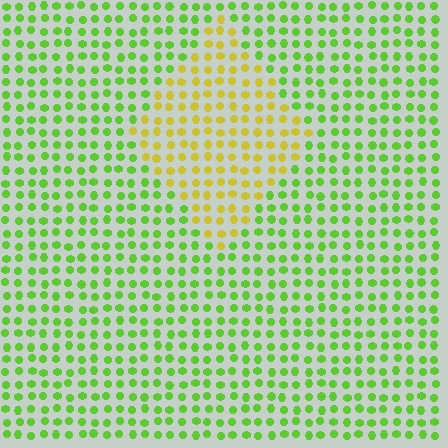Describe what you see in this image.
The image is filled with small lime elements in a uniform arrangement. A diamond-shaped region is visible where the elements are tinted to a slightly different hue, forming a subtle color boundary.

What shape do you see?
I see a diamond.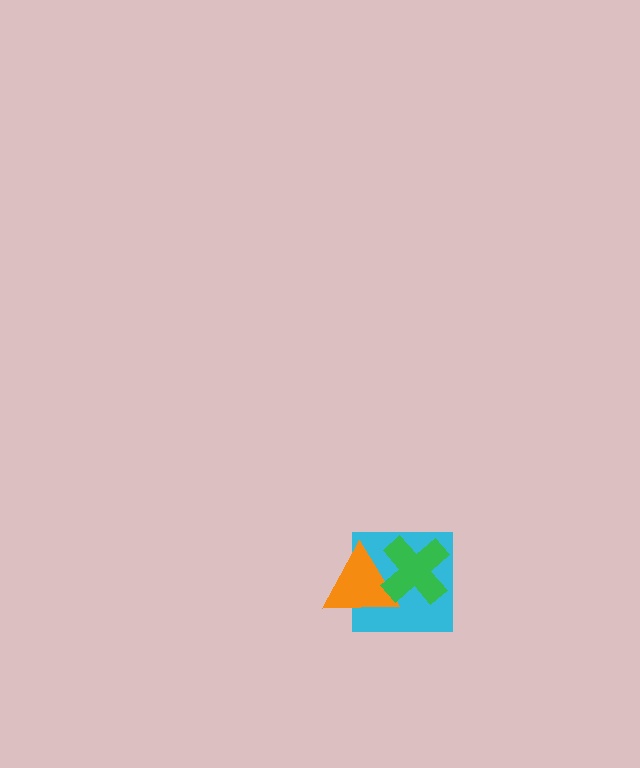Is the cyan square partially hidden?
Yes, it is partially covered by another shape.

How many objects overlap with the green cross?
2 objects overlap with the green cross.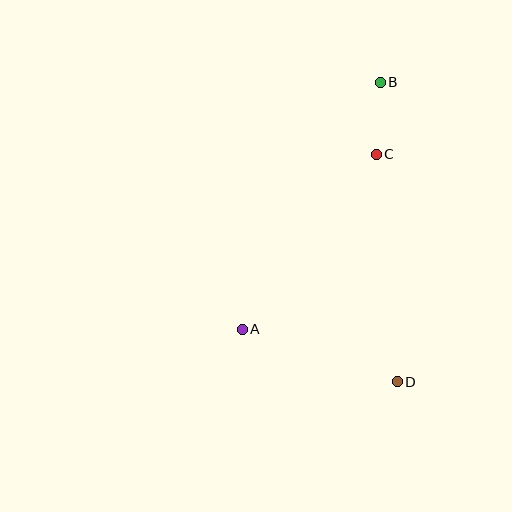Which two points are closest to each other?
Points B and C are closest to each other.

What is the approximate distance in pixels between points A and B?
The distance between A and B is approximately 283 pixels.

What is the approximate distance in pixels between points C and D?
The distance between C and D is approximately 228 pixels.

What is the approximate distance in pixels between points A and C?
The distance between A and C is approximately 220 pixels.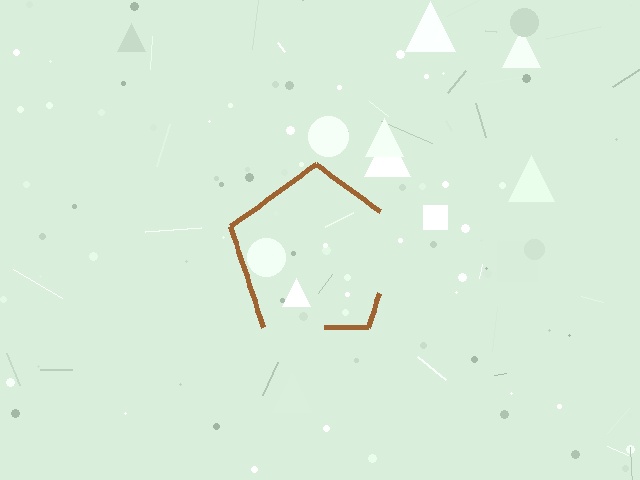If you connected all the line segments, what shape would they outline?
They would outline a pentagon.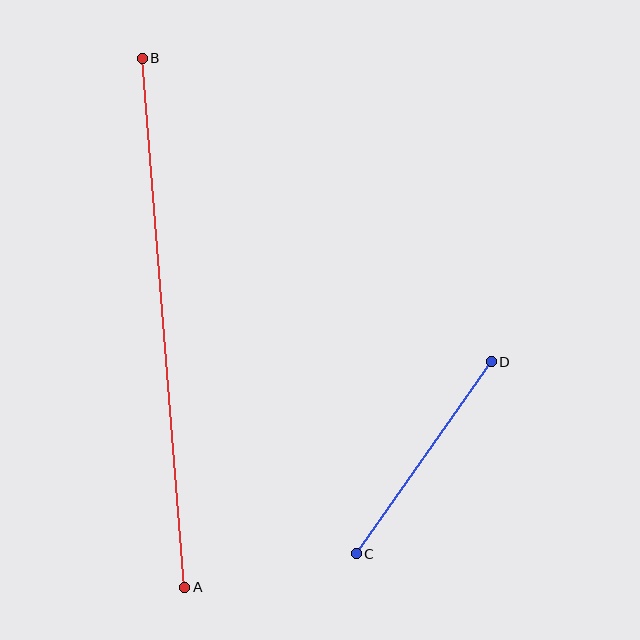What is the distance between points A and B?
The distance is approximately 531 pixels.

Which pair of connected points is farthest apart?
Points A and B are farthest apart.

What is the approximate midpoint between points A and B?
The midpoint is at approximately (163, 323) pixels.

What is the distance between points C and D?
The distance is approximately 235 pixels.